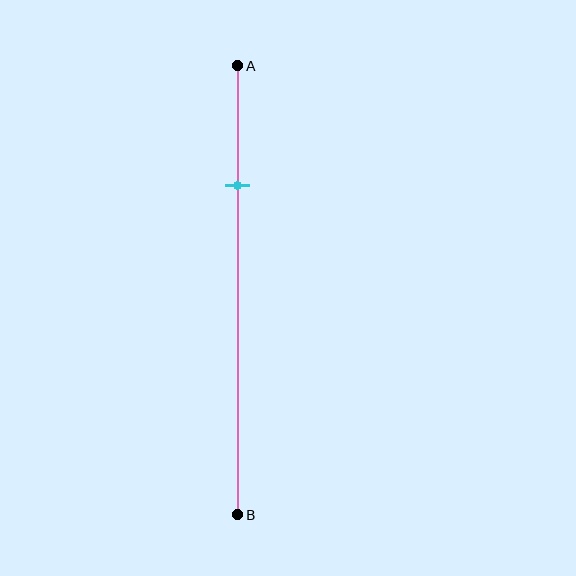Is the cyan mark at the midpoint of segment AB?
No, the mark is at about 25% from A, not at the 50% midpoint.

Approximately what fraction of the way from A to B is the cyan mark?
The cyan mark is approximately 25% of the way from A to B.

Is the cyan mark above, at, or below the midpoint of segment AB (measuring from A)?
The cyan mark is above the midpoint of segment AB.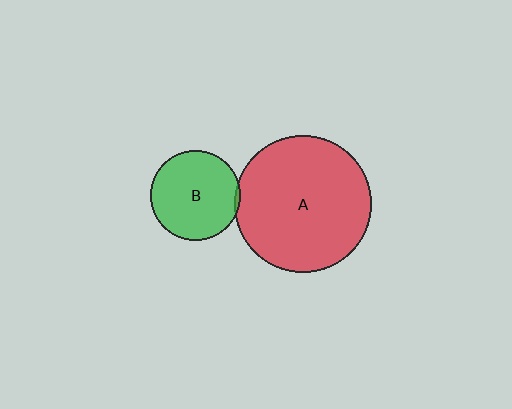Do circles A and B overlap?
Yes.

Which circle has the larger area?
Circle A (red).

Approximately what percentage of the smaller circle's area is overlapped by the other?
Approximately 5%.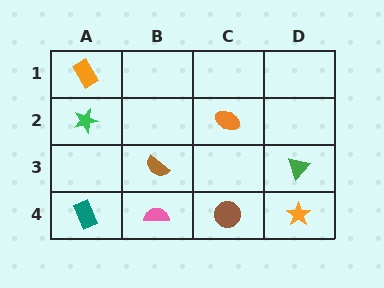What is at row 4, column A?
A teal rectangle.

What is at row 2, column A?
A green star.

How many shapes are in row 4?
4 shapes.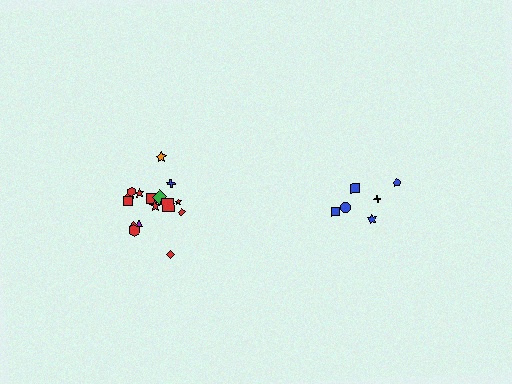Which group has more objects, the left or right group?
The left group.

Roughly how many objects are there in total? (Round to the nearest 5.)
Roughly 25 objects in total.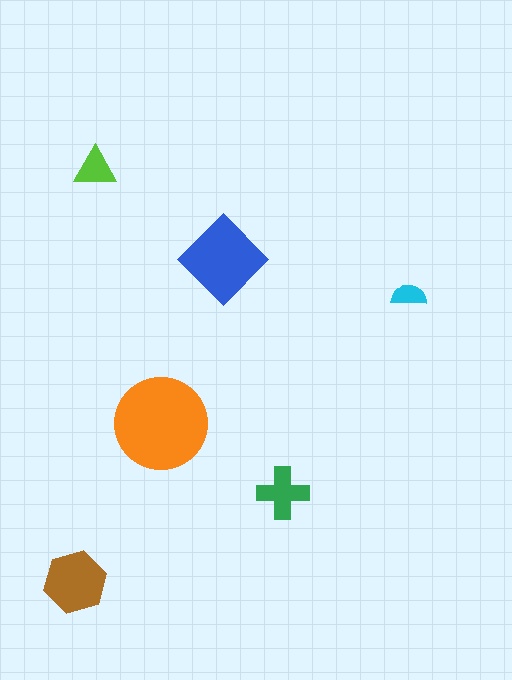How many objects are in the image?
There are 6 objects in the image.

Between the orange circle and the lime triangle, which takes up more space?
The orange circle.